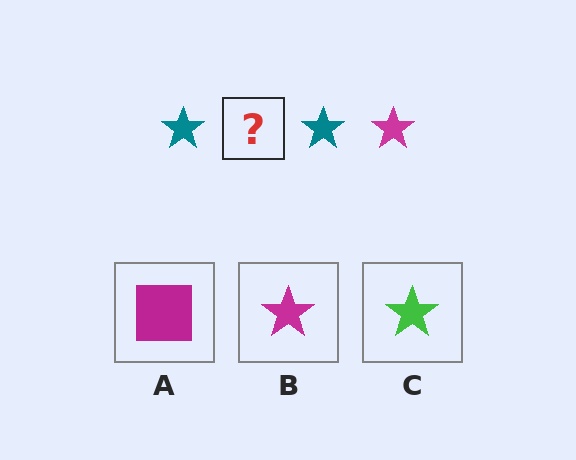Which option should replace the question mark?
Option B.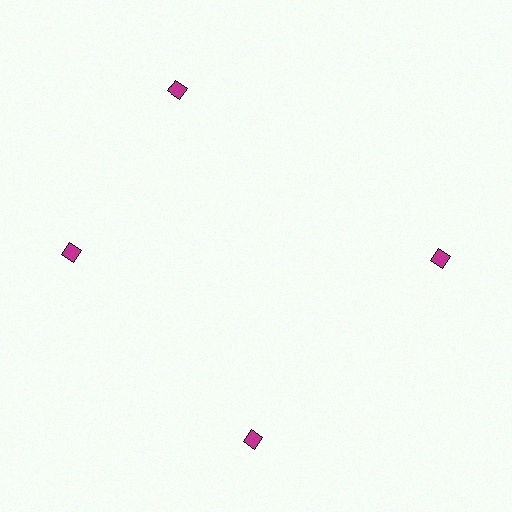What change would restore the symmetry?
The symmetry would be restored by rotating it back into even spacing with its neighbors so that all 4 diamonds sit at equal angles and equal distance from the center.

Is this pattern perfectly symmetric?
No. The 4 magenta diamonds are arranged in a ring, but one element near the 12 o'clock position is rotated out of alignment along the ring, breaking the 4-fold rotational symmetry.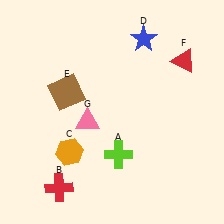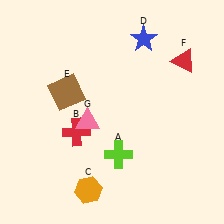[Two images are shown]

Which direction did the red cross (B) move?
The red cross (B) moved up.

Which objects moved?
The objects that moved are: the red cross (B), the orange hexagon (C).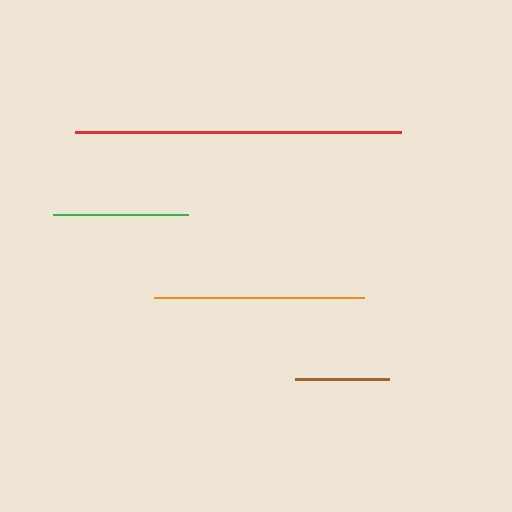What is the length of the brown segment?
The brown segment is approximately 94 pixels long.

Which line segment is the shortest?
The brown line is the shortest at approximately 94 pixels.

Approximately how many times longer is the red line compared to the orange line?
The red line is approximately 1.6 times the length of the orange line.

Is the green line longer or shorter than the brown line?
The green line is longer than the brown line.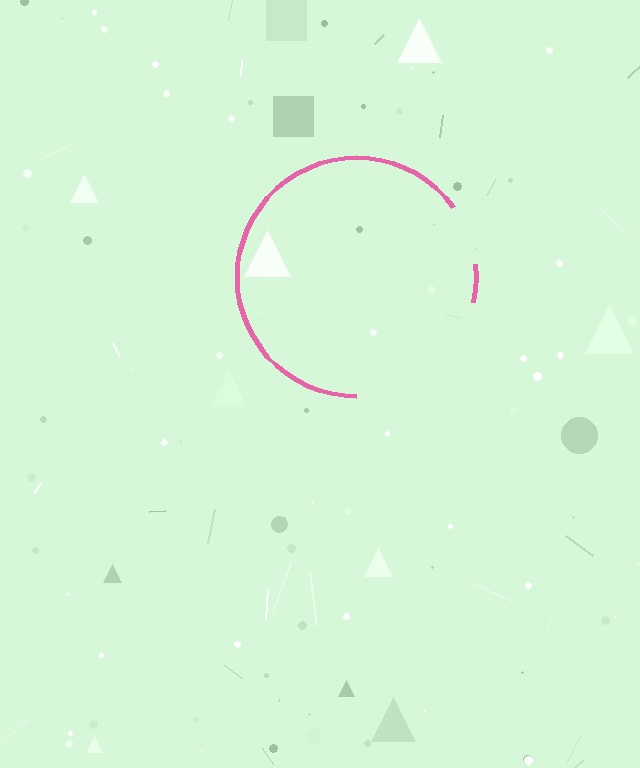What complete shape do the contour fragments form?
The contour fragments form a circle.